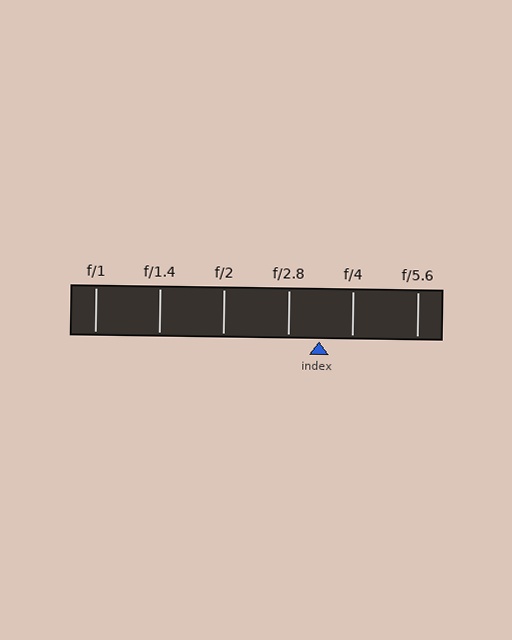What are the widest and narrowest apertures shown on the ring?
The widest aperture shown is f/1 and the narrowest is f/5.6.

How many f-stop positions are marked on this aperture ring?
There are 6 f-stop positions marked.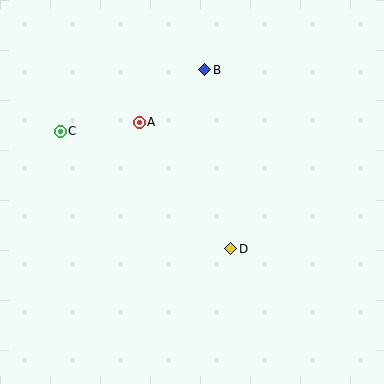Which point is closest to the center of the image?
Point D at (231, 249) is closest to the center.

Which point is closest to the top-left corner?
Point C is closest to the top-left corner.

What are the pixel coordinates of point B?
Point B is at (205, 70).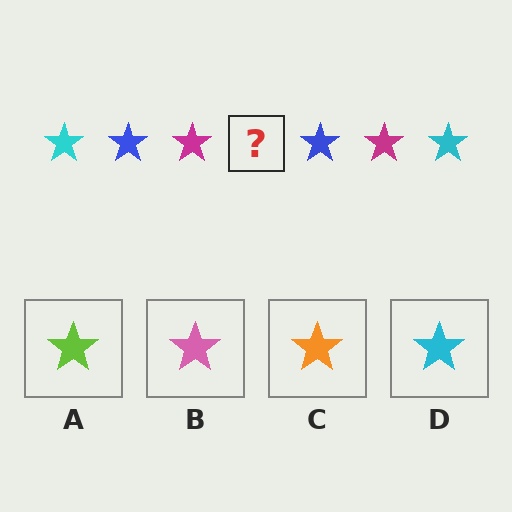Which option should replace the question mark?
Option D.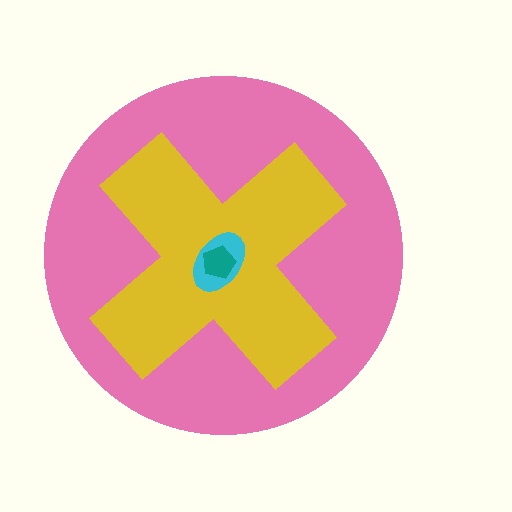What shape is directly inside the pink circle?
The yellow cross.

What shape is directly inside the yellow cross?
The cyan ellipse.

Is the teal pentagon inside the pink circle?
Yes.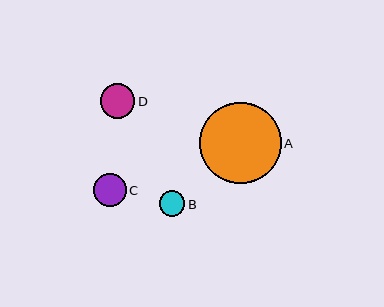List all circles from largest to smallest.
From largest to smallest: A, D, C, B.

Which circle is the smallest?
Circle B is the smallest with a size of approximately 25 pixels.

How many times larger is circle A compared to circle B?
Circle A is approximately 3.2 times the size of circle B.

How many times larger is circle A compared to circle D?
Circle A is approximately 2.4 times the size of circle D.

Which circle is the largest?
Circle A is the largest with a size of approximately 82 pixels.